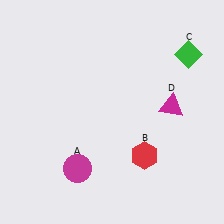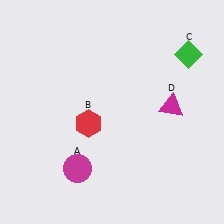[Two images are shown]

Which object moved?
The red hexagon (B) moved left.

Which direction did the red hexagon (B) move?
The red hexagon (B) moved left.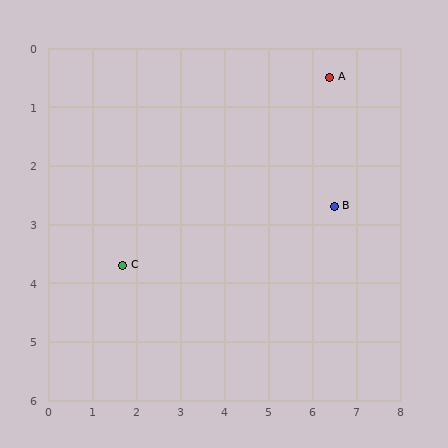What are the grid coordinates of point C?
Point C is at approximately (1.7, 3.7).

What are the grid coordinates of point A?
Point A is at approximately (6.4, 0.5).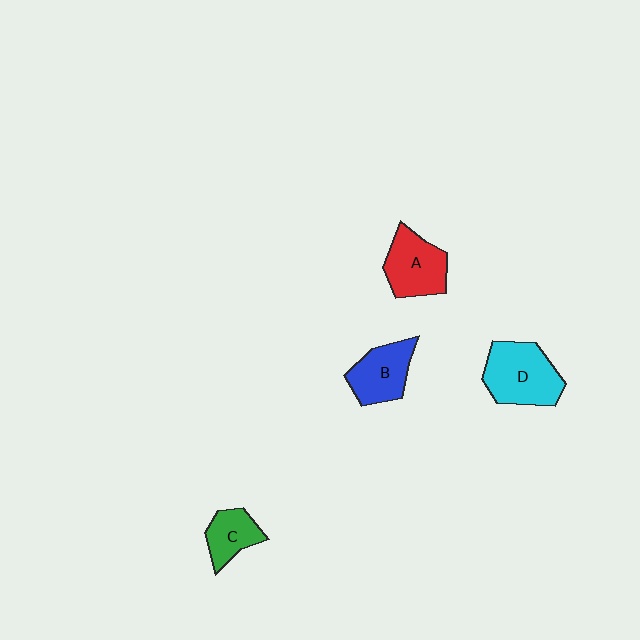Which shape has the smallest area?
Shape C (green).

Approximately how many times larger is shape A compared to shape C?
Approximately 1.5 times.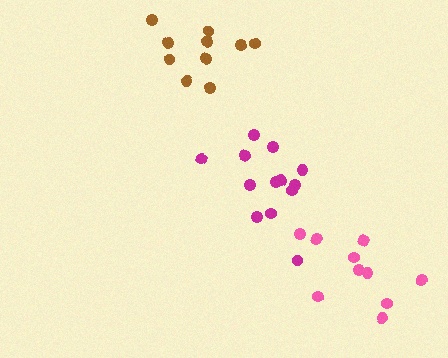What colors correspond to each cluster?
The clusters are colored: pink, brown, magenta.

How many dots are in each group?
Group 1: 10 dots, Group 2: 10 dots, Group 3: 13 dots (33 total).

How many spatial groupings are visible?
There are 3 spatial groupings.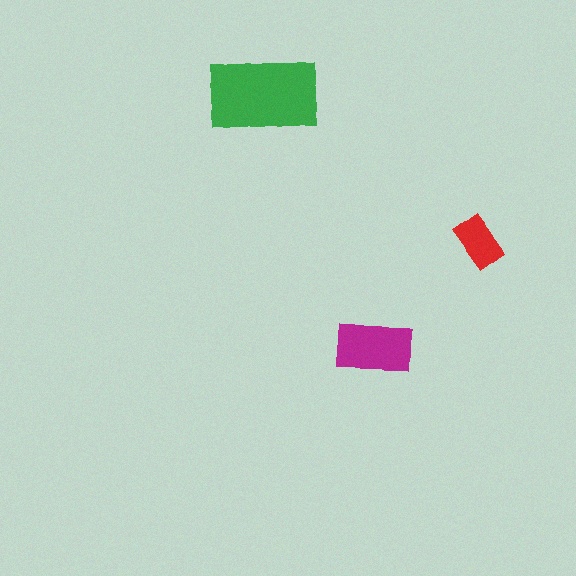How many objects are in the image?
There are 3 objects in the image.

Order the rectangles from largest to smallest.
the green one, the magenta one, the red one.